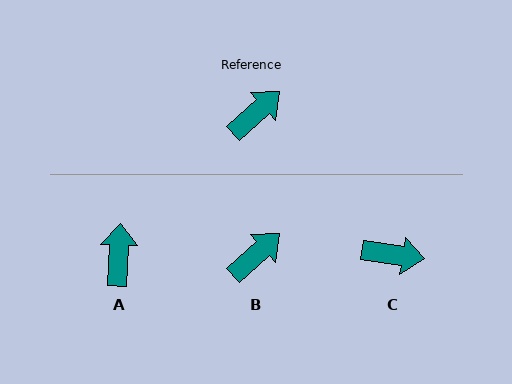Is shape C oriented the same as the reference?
No, it is off by about 50 degrees.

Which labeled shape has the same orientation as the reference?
B.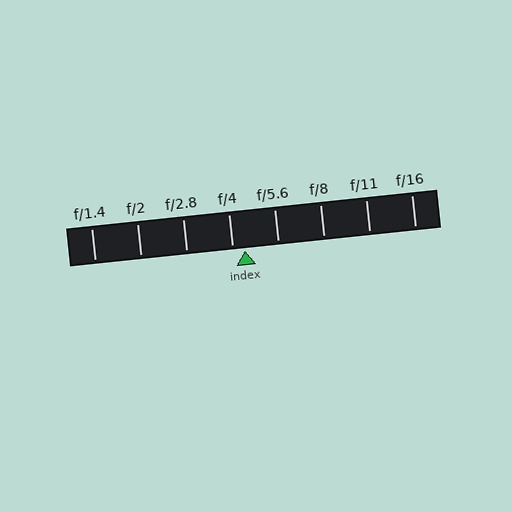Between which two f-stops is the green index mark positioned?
The index mark is between f/4 and f/5.6.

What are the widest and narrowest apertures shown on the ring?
The widest aperture shown is f/1.4 and the narrowest is f/16.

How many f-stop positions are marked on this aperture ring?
There are 8 f-stop positions marked.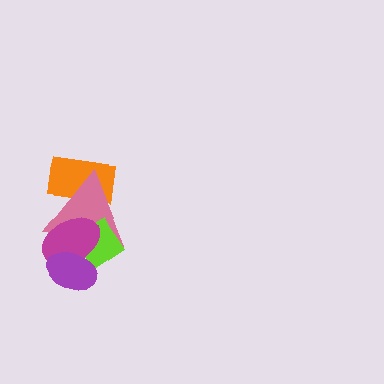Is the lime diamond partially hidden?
Yes, it is partially covered by another shape.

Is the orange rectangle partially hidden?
Yes, it is partially covered by another shape.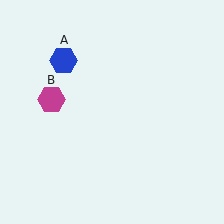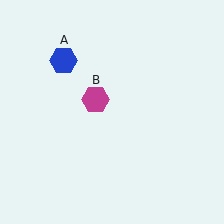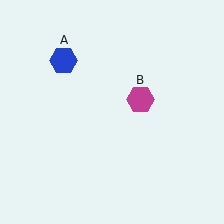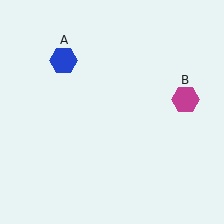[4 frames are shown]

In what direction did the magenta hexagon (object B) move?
The magenta hexagon (object B) moved right.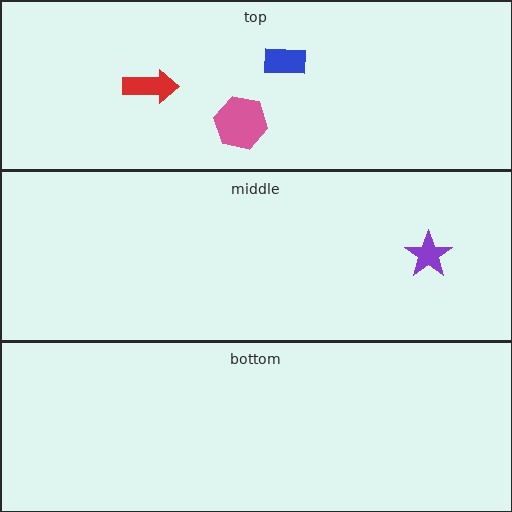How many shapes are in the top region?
3.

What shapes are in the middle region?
The purple star.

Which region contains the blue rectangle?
The top region.